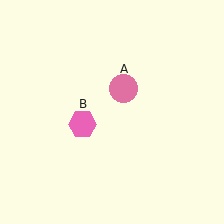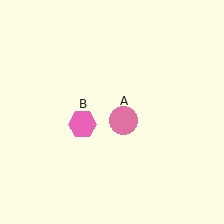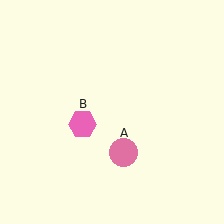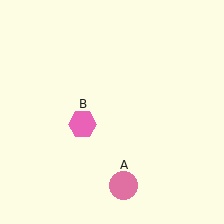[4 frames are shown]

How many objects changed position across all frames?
1 object changed position: pink circle (object A).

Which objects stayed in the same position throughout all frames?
Pink hexagon (object B) remained stationary.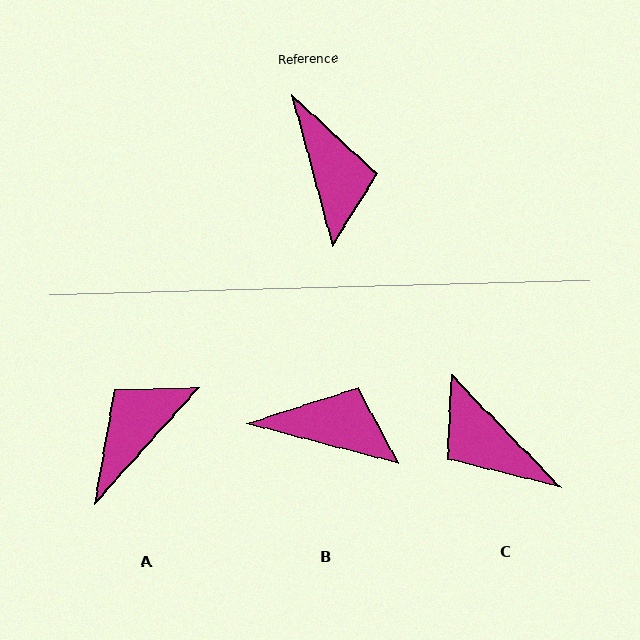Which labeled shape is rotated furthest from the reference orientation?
C, about 151 degrees away.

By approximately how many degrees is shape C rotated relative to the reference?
Approximately 151 degrees clockwise.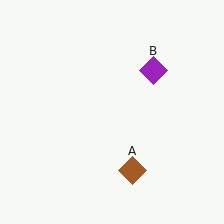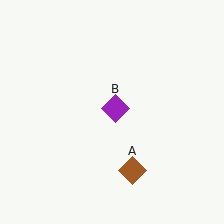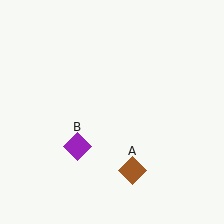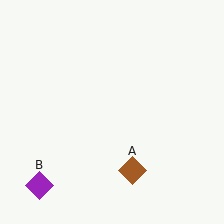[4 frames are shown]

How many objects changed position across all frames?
1 object changed position: purple diamond (object B).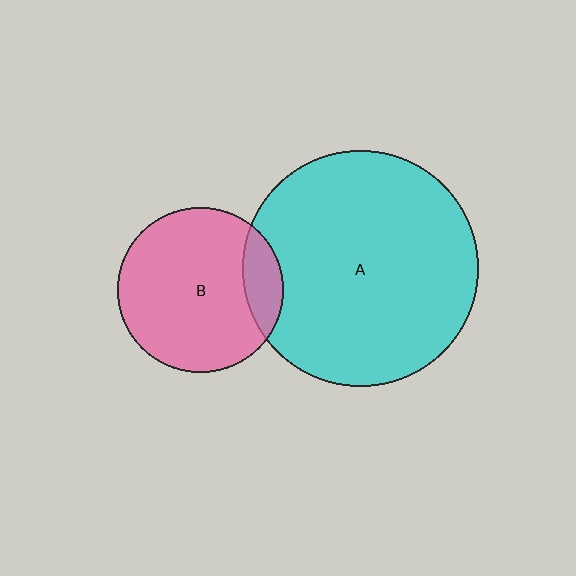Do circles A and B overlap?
Yes.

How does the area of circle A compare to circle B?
Approximately 2.0 times.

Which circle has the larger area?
Circle A (cyan).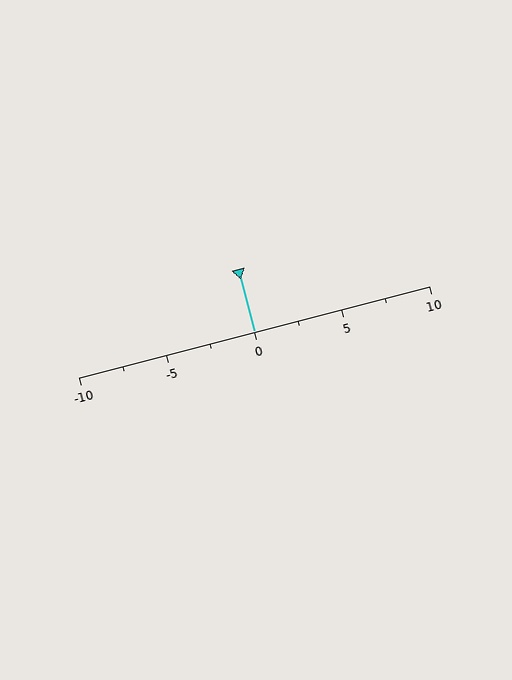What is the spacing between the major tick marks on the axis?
The major ticks are spaced 5 apart.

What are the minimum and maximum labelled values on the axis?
The axis runs from -10 to 10.